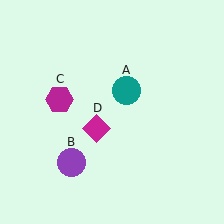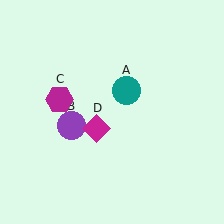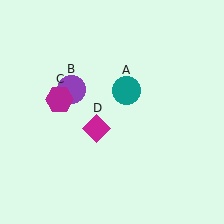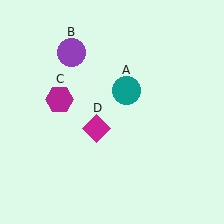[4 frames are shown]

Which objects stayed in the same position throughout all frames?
Teal circle (object A) and magenta hexagon (object C) and magenta diamond (object D) remained stationary.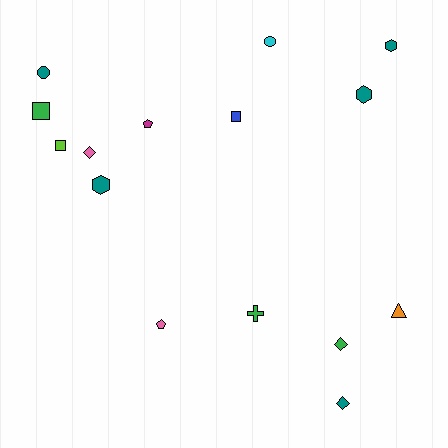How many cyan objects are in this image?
There is 1 cyan object.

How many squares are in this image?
There are 3 squares.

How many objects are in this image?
There are 15 objects.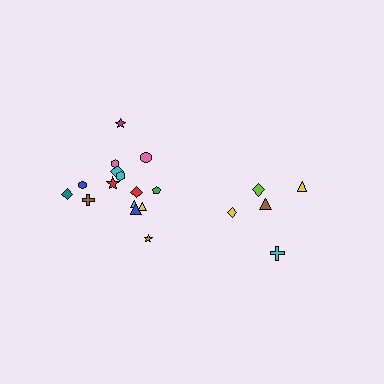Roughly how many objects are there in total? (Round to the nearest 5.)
Roughly 20 objects in total.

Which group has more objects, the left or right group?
The left group.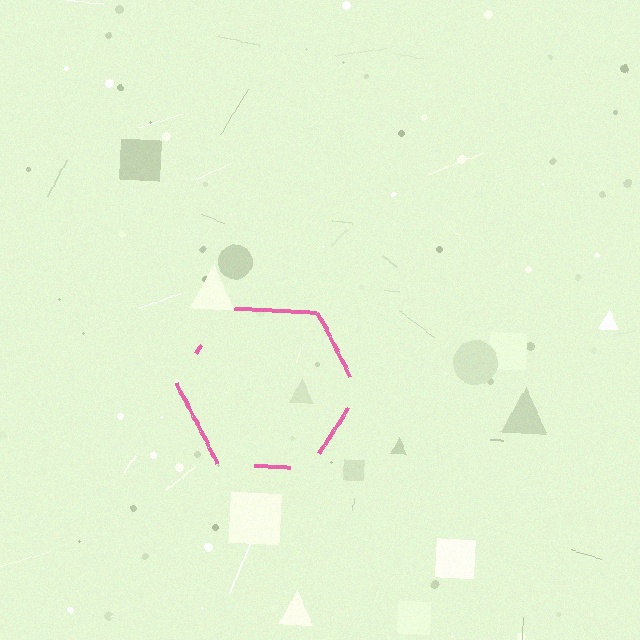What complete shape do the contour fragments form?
The contour fragments form a hexagon.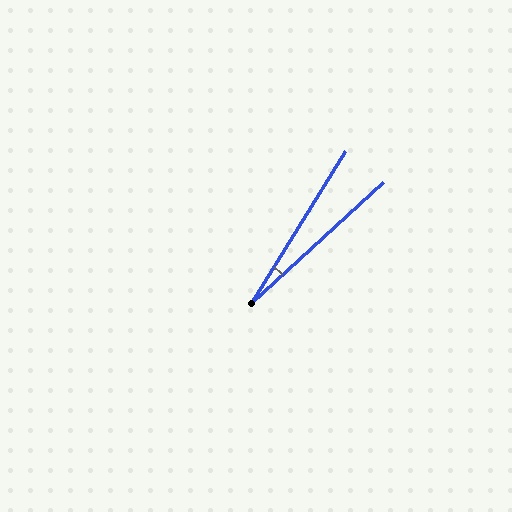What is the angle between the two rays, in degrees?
Approximately 16 degrees.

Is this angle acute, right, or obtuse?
It is acute.